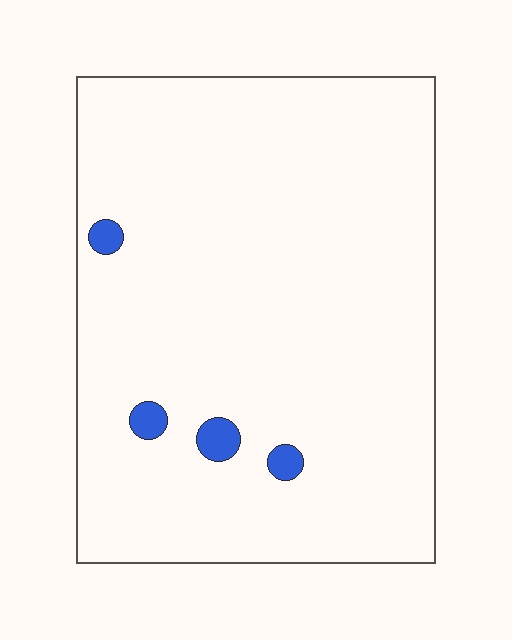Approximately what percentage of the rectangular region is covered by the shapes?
Approximately 5%.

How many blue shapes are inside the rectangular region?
4.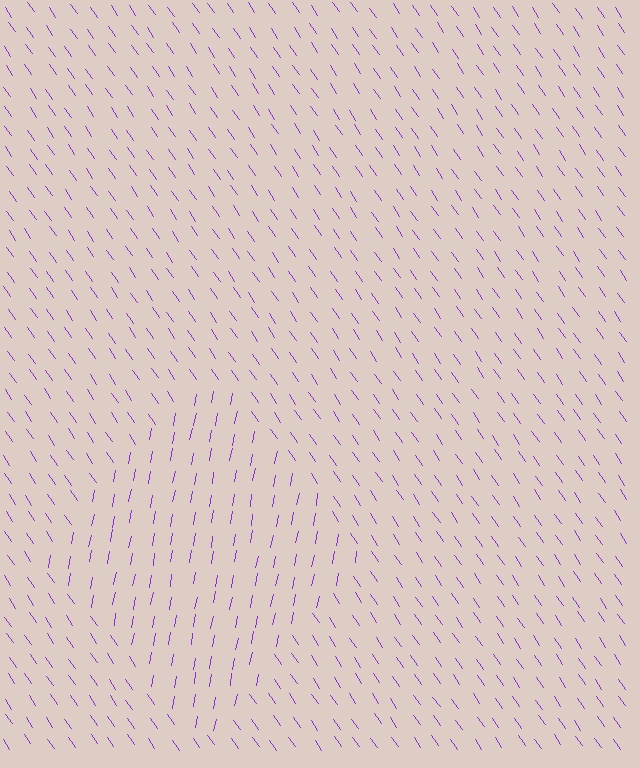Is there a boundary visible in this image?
Yes, there is a texture boundary formed by a change in line orientation.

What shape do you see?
I see a diamond.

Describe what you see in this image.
The image is filled with small purple line segments. A diamond region in the image has lines oriented differently from the surrounding lines, creating a visible texture boundary.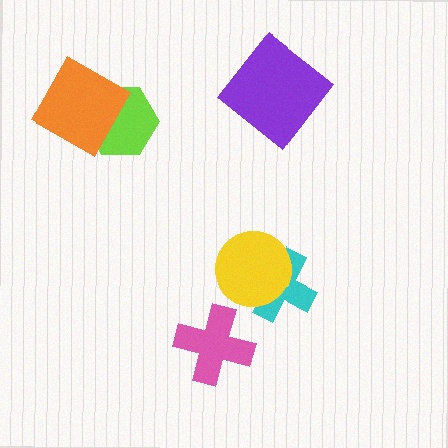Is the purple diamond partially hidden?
No, no other shape covers it.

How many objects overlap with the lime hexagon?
1 object overlaps with the lime hexagon.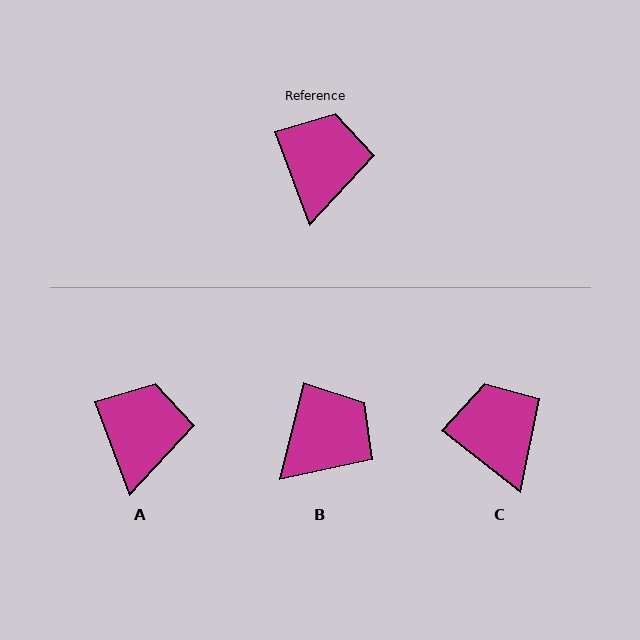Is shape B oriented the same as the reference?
No, it is off by about 35 degrees.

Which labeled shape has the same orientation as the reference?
A.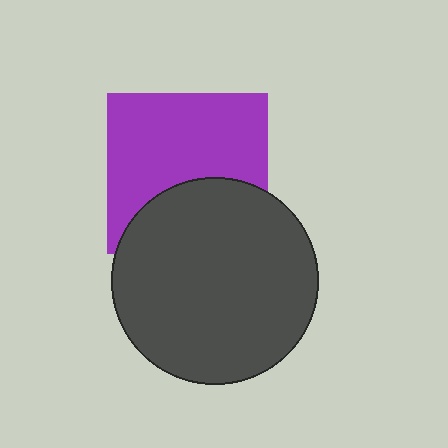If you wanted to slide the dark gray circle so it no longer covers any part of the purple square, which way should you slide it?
Slide it down — that is the most direct way to separate the two shapes.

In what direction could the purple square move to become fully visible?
The purple square could move up. That would shift it out from behind the dark gray circle entirely.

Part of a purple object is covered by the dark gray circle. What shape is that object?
It is a square.